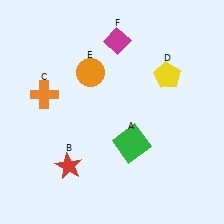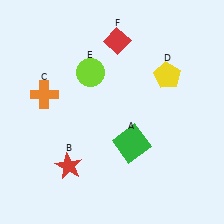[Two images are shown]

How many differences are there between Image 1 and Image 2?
There are 2 differences between the two images.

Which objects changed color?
E changed from orange to lime. F changed from magenta to red.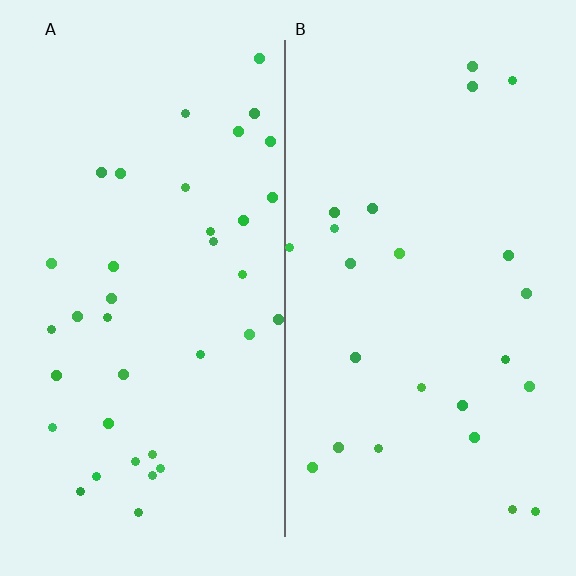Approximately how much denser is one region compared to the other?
Approximately 1.5× — region A over region B.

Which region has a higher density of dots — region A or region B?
A (the left).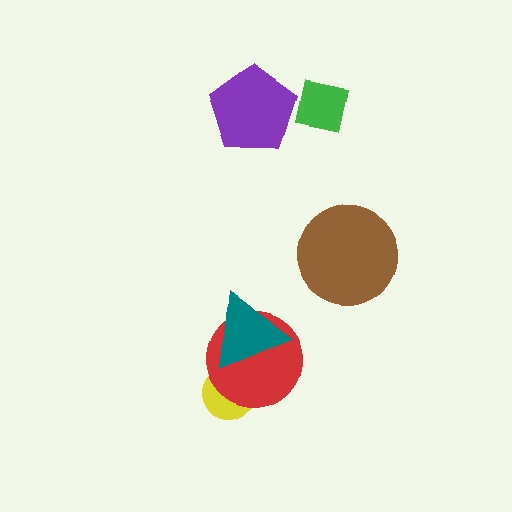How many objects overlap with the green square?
1 object overlaps with the green square.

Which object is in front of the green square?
The purple pentagon is in front of the green square.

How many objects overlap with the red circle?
2 objects overlap with the red circle.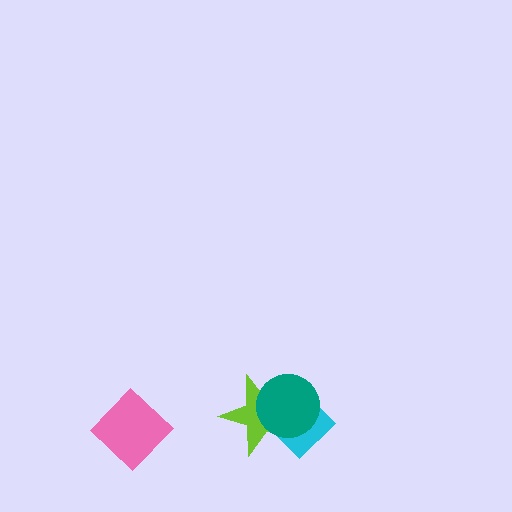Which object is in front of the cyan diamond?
The teal circle is in front of the cyan diamond.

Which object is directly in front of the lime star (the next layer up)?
The cyan diamond is directly in front of the lime star.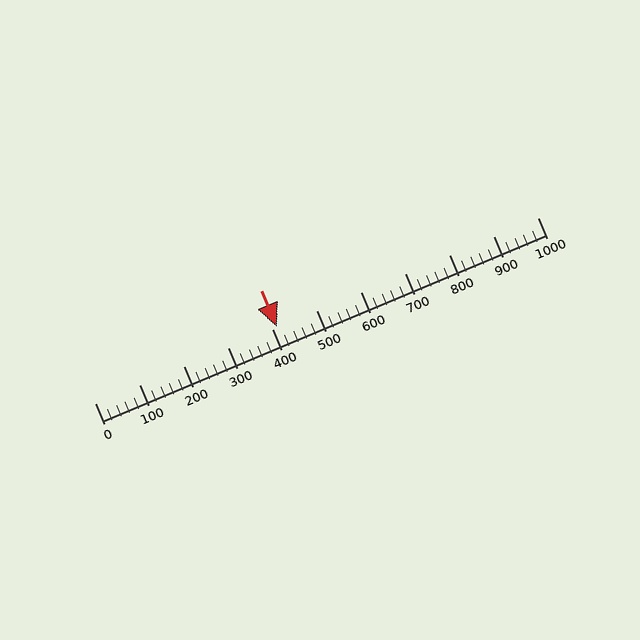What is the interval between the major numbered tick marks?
The major tick marks are spaced 100 units apart.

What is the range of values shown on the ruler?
The ruler shows values from 0 to 1000.